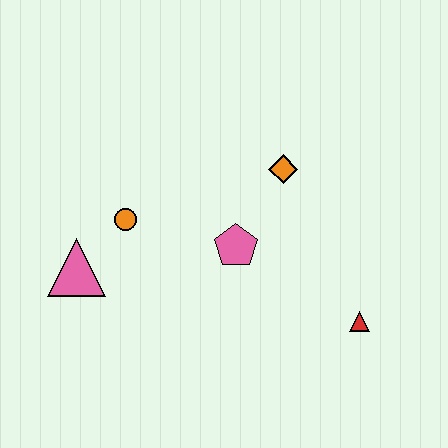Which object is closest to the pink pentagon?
The orange diamond is closest to the pink pentagon.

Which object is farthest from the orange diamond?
The pink triangle is farthest from the orange diamond.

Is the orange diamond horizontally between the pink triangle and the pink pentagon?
No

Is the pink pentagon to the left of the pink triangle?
No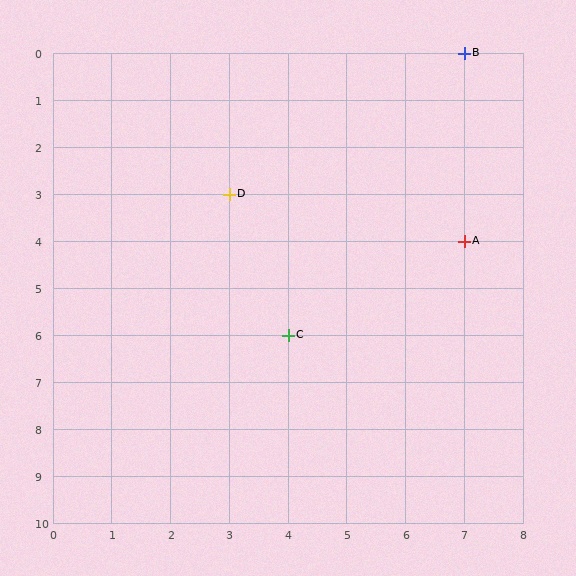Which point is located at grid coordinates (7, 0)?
Point B is at (7, 0).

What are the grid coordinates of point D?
Point D is at grid coordinates (3, 3).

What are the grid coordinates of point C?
Point C is at grid coordinates (4, 6).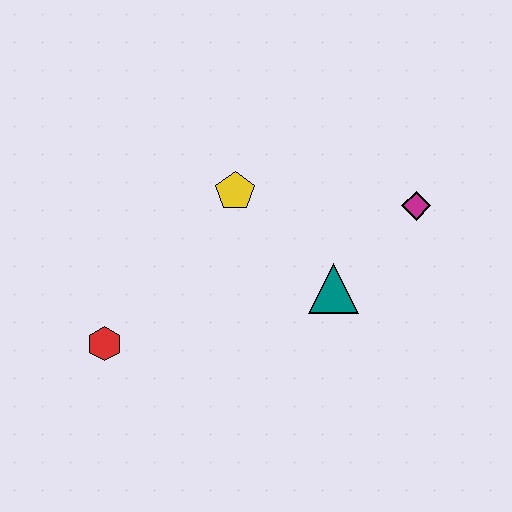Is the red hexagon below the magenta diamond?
Yes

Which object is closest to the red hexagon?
The yellow pentagon is closest to the red hexagon.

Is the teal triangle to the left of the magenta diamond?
Yes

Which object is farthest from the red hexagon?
The magenta diamond is farthest from the red hexagon.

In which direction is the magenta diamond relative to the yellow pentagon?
The magenta diamond is to the right of the yellow pentagon.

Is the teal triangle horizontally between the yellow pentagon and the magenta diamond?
Yes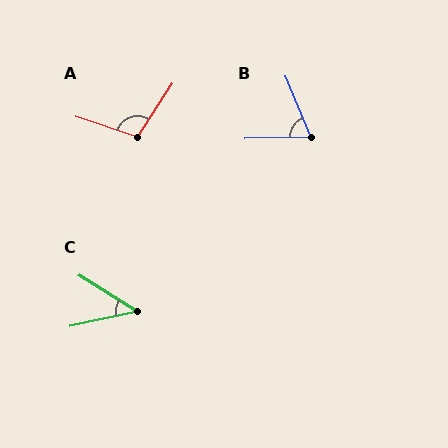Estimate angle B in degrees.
Approximately 69 degrees.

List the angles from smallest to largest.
C (44°), B (69°), A (105°).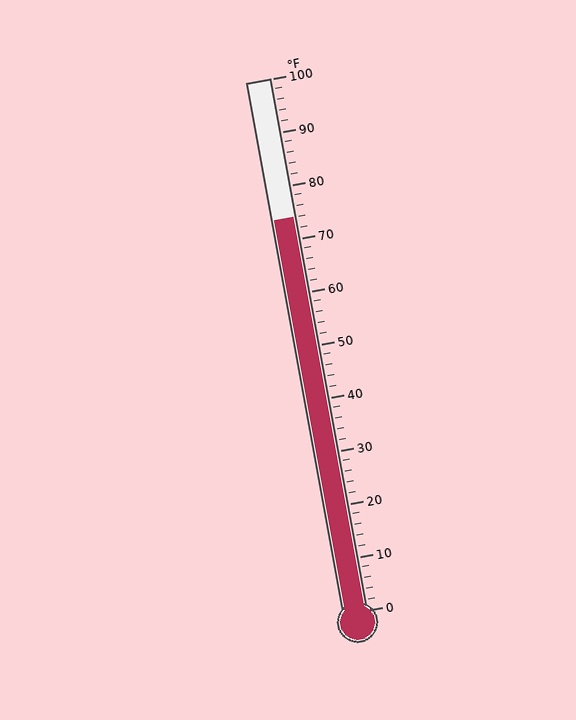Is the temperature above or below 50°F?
The temperature is above 50°F.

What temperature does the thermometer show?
The thermometer shows approximately 74°F.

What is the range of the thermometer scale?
The thermometer scale ranges from 0°F to 100°F.